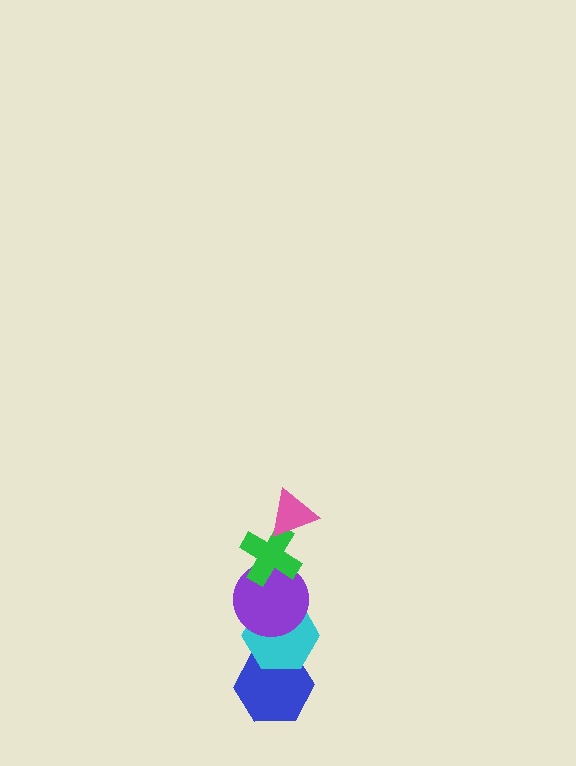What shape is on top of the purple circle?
The green cross is on top of the purple circle.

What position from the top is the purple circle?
The purple circle is 3rd from the top.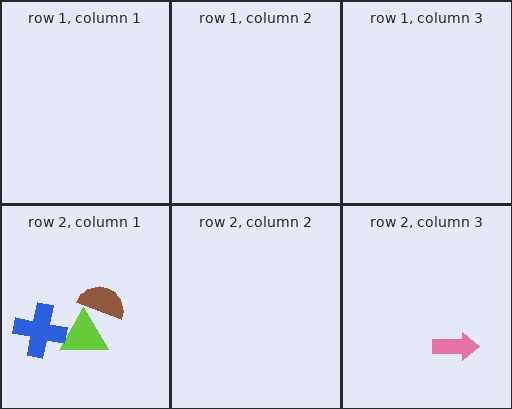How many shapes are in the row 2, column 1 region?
3.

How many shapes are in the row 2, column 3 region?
1.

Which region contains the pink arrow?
The row 2, column 3 region.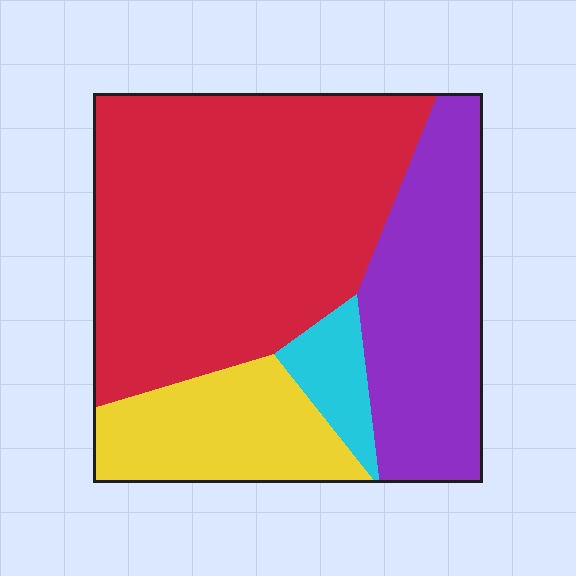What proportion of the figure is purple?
Purple covers about 25% of the figure.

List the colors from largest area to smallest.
From largest to smallest: red, purple, yellow, cyan.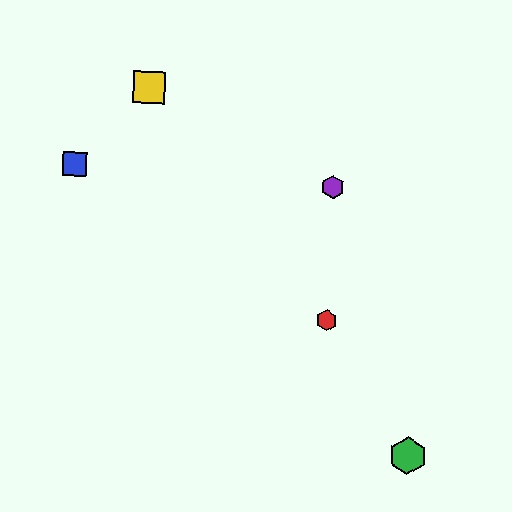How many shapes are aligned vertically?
2 shapes (the red hexagon, the purple hexagon) are aligned vertically.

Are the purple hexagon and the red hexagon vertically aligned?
Yes, both are at x≈333.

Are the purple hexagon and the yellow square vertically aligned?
No, the purple hexagon is at x≈333 and the yellow square is at x≈149.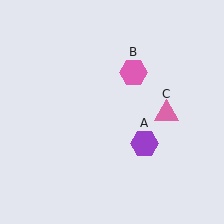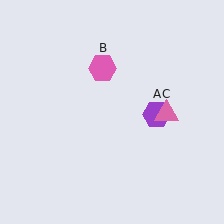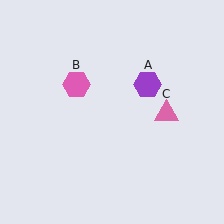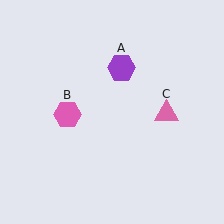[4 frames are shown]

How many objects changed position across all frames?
2 objects changed position: purple hexagon (object A), pink hexagon (object B).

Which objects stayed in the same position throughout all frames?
Pink triangle (object C) remained stationary.